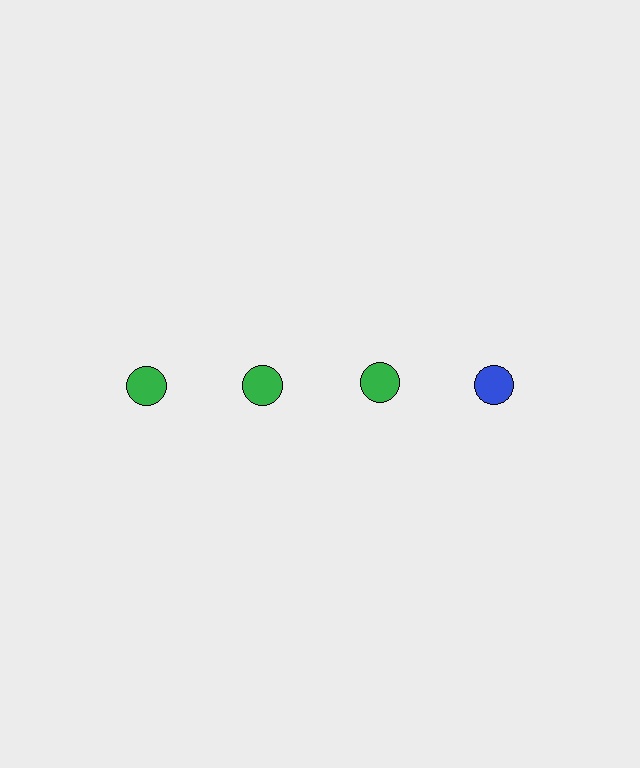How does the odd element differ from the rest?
It has a different color: blue instead of green.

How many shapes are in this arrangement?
There are 4 shapes arranged in a grid pattern.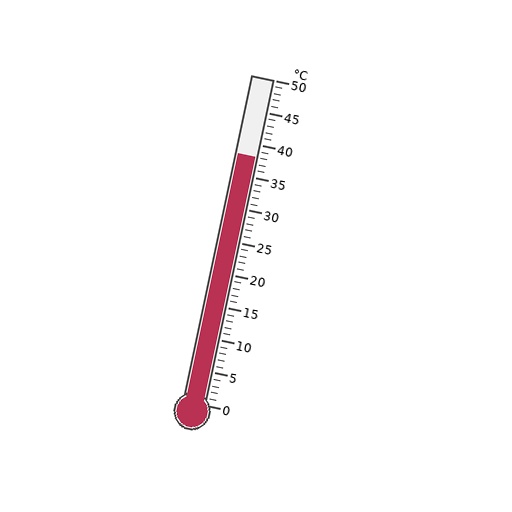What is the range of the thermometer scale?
The thermometer scale ranges from 0°C to 50°C.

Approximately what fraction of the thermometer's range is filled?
The thermometer is filled to approximately 75% of its range.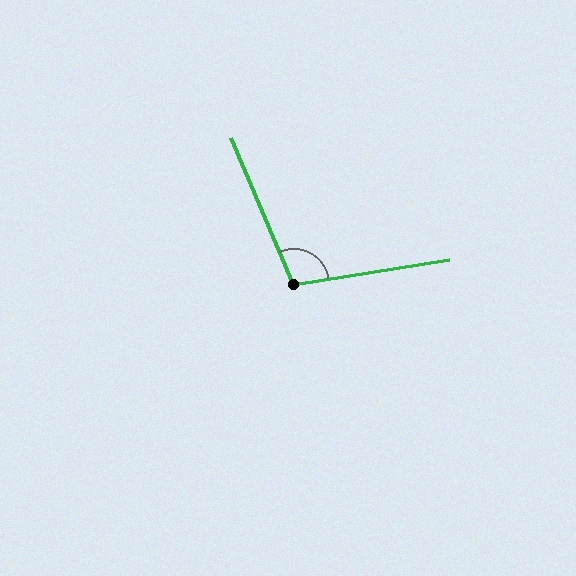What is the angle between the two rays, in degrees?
Approximately 104 degrees.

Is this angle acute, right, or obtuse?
It is obtuse.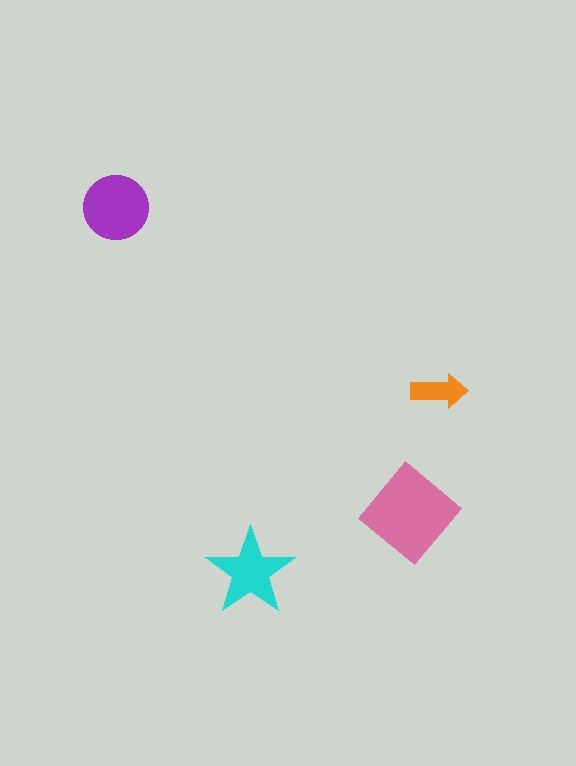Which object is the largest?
The pink diamond.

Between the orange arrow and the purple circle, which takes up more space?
The purple circle.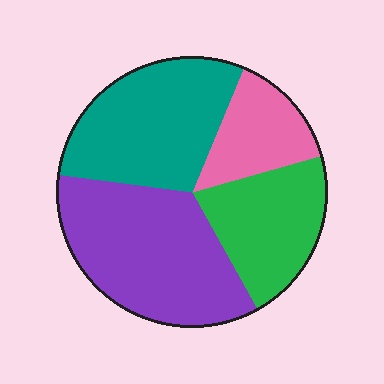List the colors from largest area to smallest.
From largest to smallest: purple, teal, green, pink.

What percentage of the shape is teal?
Teal takes up about one third (1/3) of the shape.